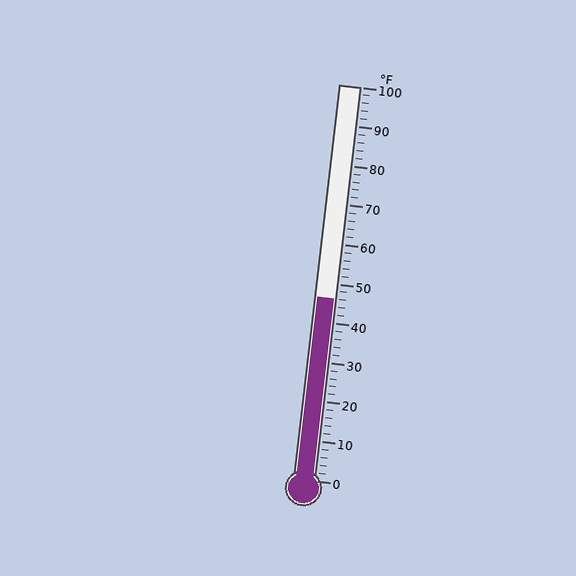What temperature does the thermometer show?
The thermometer shows approximately 46°F.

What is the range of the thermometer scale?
The thermometer scale ranges from 0°F to 100°F.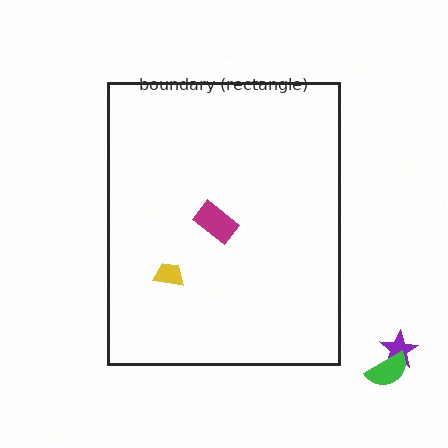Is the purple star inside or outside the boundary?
Outside.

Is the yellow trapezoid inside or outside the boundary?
Inside.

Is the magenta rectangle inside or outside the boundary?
Inside.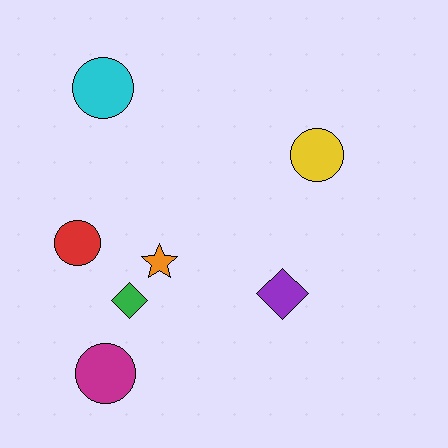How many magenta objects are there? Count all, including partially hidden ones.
There is 1 magenta object.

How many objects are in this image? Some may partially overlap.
There are 7 objects.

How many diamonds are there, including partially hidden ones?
There are 2 diamonds.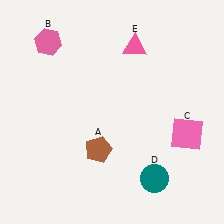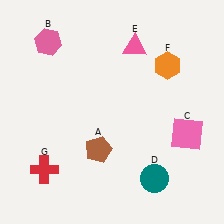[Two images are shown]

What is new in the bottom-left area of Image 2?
A red cross (G) was added in the bottom-left area of Image 2.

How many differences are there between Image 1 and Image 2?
There are 2 differences between the two images.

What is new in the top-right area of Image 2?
An orange hexagon (F) was added in the top-right area of Image 2.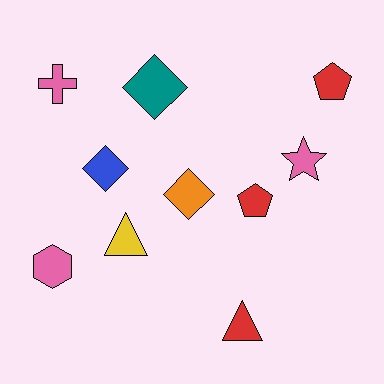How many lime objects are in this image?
There are no lime objects.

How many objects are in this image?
There are 10 objects.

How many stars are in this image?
There is 1 star.